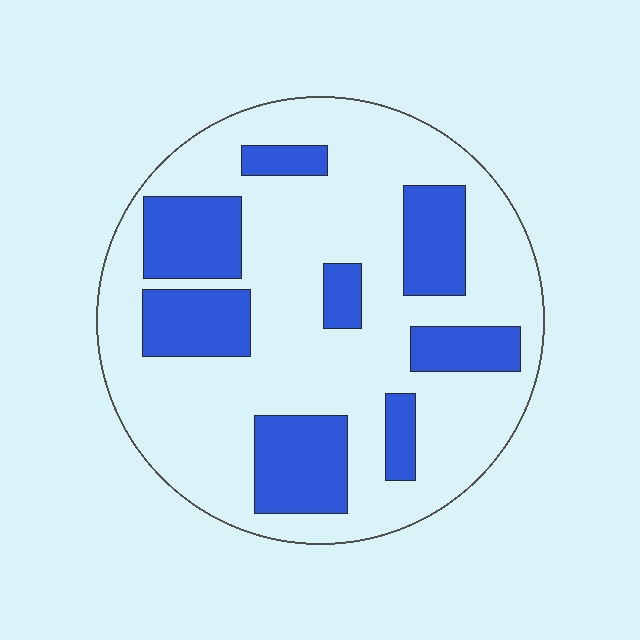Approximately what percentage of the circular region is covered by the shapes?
Approximately 30%.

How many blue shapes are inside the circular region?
8.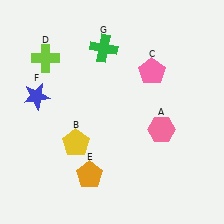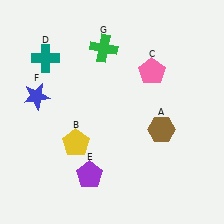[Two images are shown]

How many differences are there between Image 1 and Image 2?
There are 3 differences between the two images.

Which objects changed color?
A changed from pink to brown. D changed from lime to teal. E changed from orange to purple.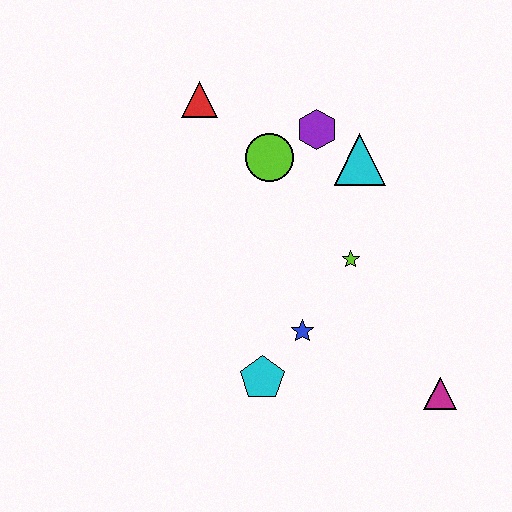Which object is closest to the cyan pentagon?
The blue star is closest to the cyan pentagon.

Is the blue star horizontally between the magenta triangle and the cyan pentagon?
Yes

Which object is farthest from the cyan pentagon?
The red triangle is farthest from the cyan pentagon.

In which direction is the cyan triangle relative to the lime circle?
The cyan triangle is to the right of the lime circle.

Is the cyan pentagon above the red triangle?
No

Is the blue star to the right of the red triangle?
Yes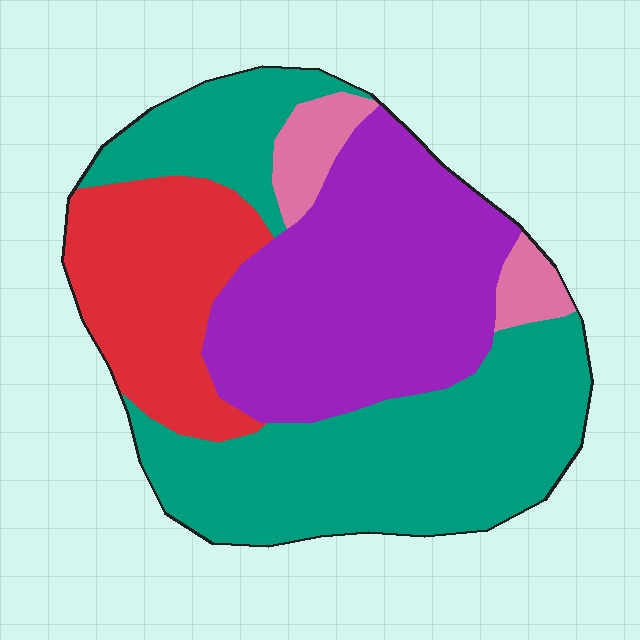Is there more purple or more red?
Purple.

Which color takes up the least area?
Pink, at roughly 5%.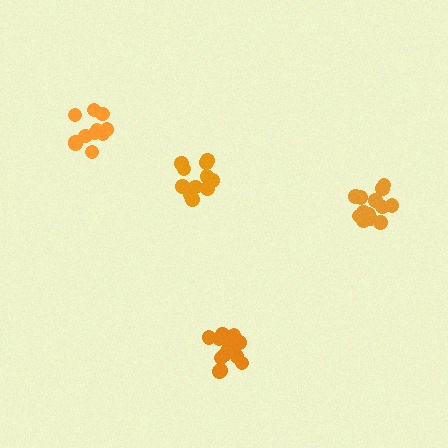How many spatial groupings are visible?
There are 4 spatial groupings.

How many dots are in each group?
Group 1: 11 dots, Group 2: 11 dots, Group 3: 13 dots, Group 4: 14 dots (49 total).